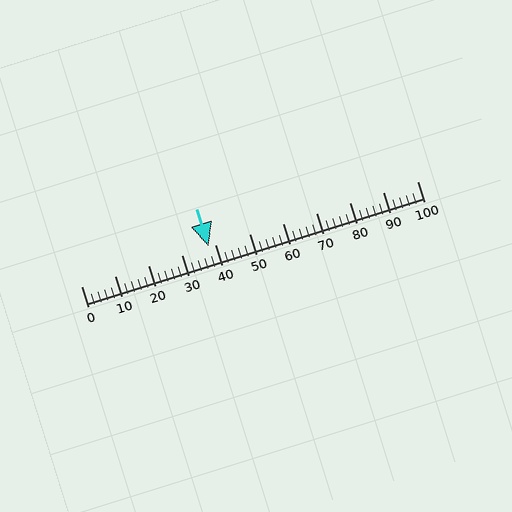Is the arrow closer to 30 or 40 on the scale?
The arrow is closer to 40.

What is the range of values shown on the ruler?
The ruler shows values from 0 to 100.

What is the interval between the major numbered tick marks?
The major tick marks are spaced 10 units apart.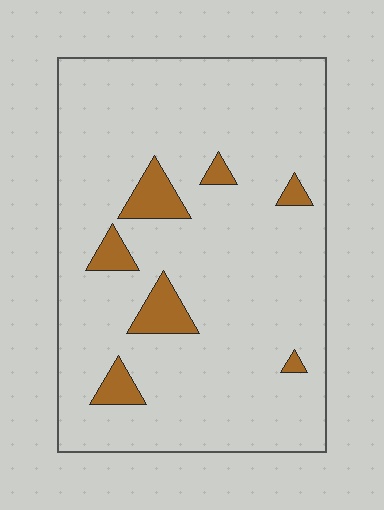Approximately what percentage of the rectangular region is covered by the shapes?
Approximately 10%.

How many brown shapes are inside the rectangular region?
7.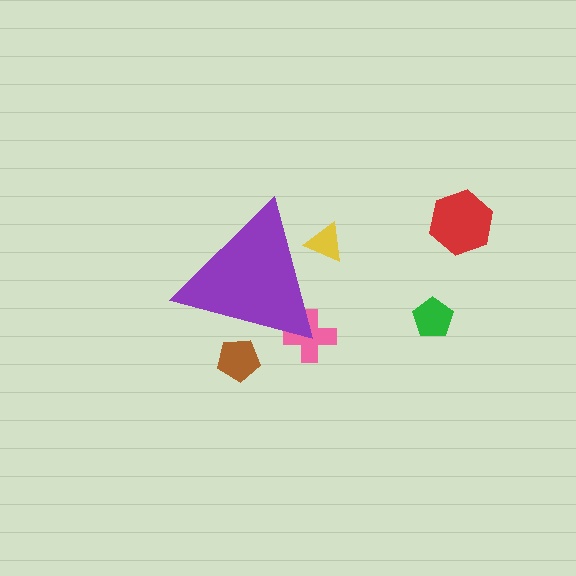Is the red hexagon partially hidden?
No, the red hexagon is fully visible.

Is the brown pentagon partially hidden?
Yes, the brown pentagon is partially hidden behind the purple triangle.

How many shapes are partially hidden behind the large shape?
3 shapes are partially hidden.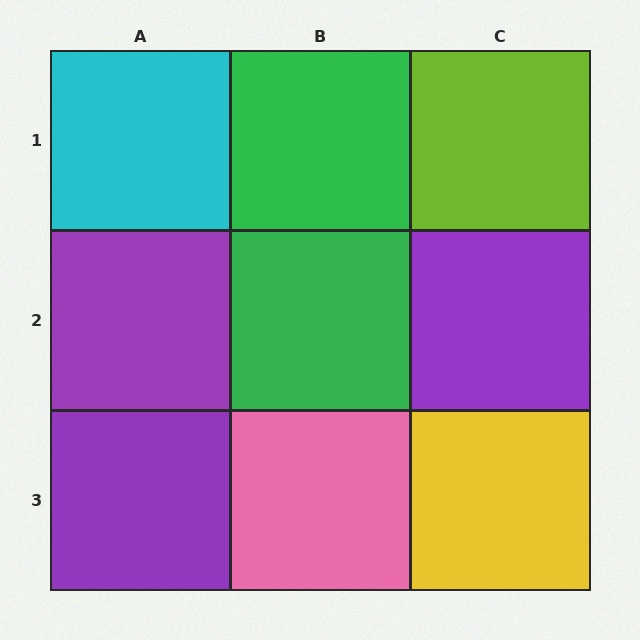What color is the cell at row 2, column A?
Purple.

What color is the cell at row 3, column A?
Purple.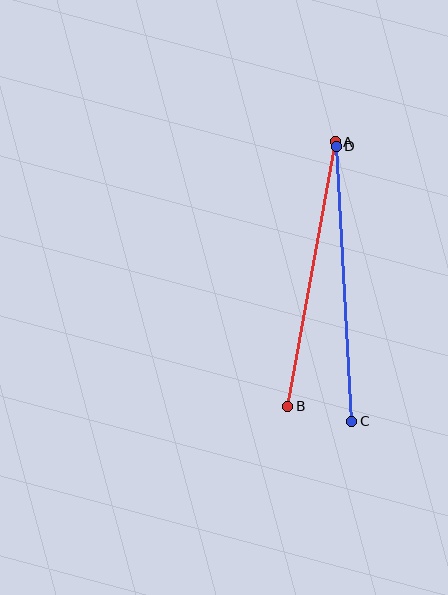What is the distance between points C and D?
The distance is approximately 275 pixels.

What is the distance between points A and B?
The distance is approximately 269 pixels.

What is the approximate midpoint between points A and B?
The midpoint is at approximately (312, 274) pixels.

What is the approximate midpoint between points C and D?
The midpoint is at approximately (344, 284) pixels.